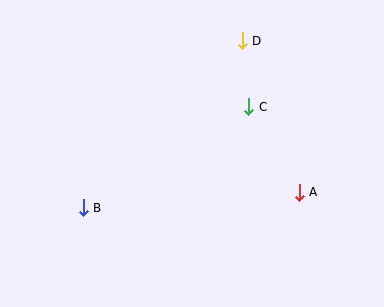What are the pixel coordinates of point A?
Point A is at (299, 192).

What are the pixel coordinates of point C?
Point C is at (249, 107).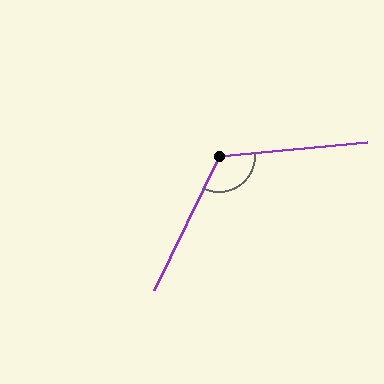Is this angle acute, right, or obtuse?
It is obtuse.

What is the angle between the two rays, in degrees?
Approximately 121 degrees.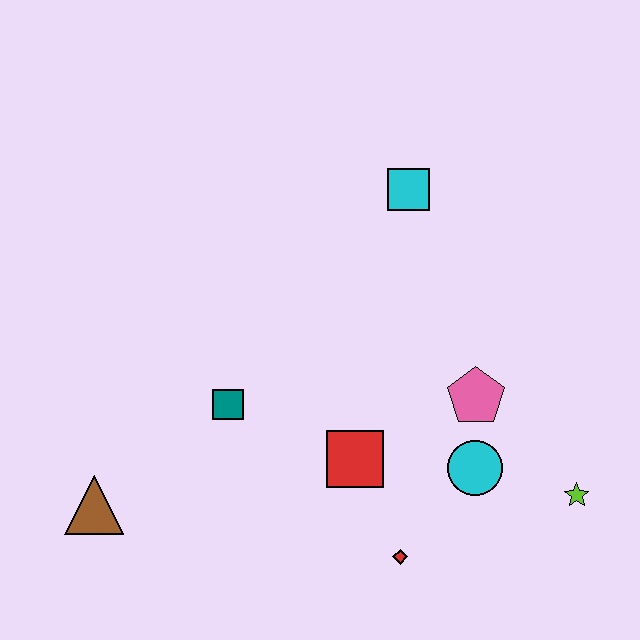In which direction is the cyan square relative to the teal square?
The cyan square is above the teal square.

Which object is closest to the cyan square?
The pink pentagon is closest to the cyan square.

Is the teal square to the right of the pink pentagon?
No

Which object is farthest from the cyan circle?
The brown triangle is farthest from the cyan circle.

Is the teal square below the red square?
No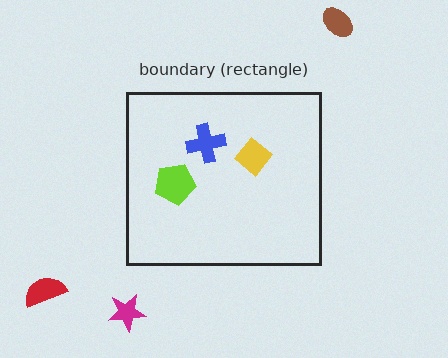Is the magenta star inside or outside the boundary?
Outside.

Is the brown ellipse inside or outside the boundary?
Outside.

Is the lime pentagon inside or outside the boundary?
Inside.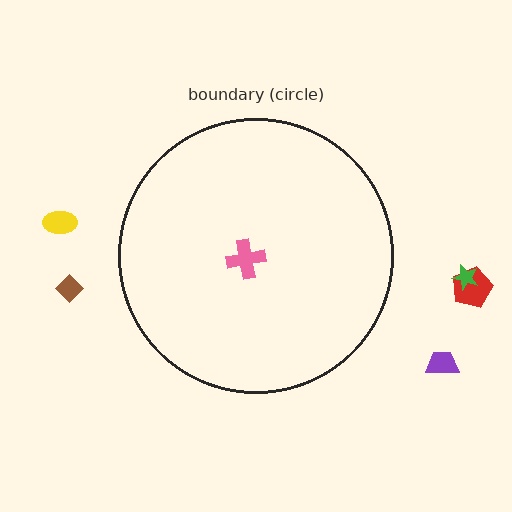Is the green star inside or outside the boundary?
Outside.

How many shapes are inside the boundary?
1 inside, 5 outside.